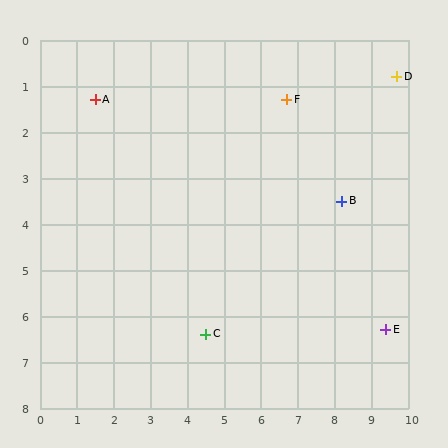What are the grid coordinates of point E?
Point E is at approximately (9.4, 6.3).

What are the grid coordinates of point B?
Point B is at approximately (8.2, 3.5).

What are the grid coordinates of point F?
Point F is at approximately (6.7, 1.3).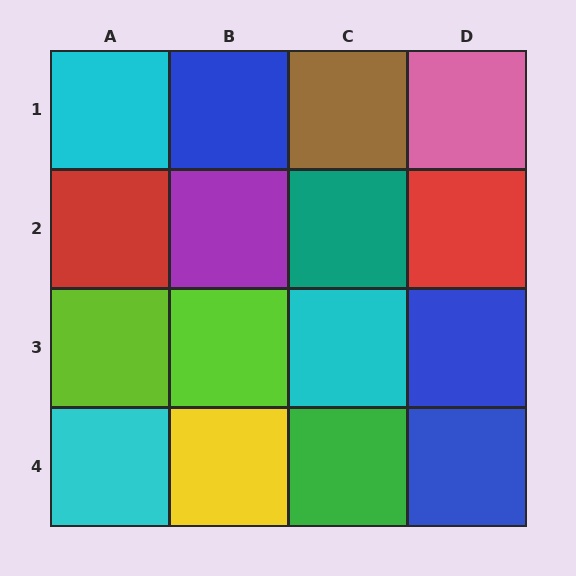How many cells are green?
1 cell is green.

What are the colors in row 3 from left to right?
Lime, lime, cyan, blue.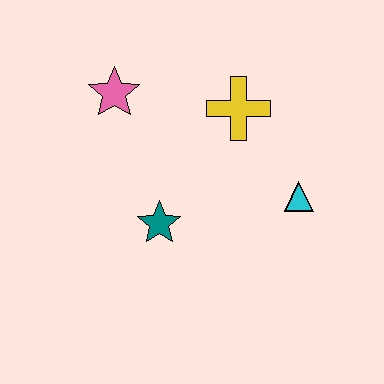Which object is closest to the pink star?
The yellow cross is closest to the pink star.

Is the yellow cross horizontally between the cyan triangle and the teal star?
Yes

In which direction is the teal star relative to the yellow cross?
The teal star is below the yellow cross.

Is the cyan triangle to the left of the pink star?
No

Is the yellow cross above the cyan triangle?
Yes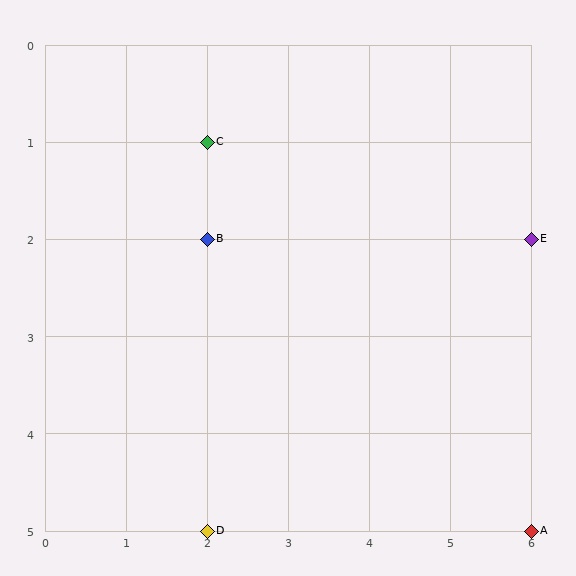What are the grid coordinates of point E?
Point E is at grid coordinates (6, 2).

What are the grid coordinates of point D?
Point D is at grid coordinates (2, 5).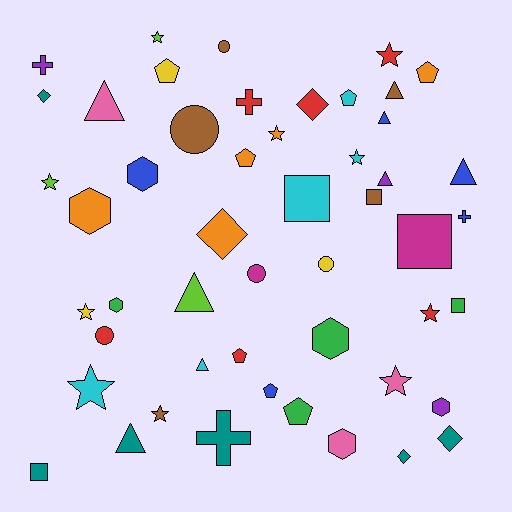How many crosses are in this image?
There are 4 crosses.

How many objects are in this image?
There are 50 objects.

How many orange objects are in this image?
There are 5 orange objects.